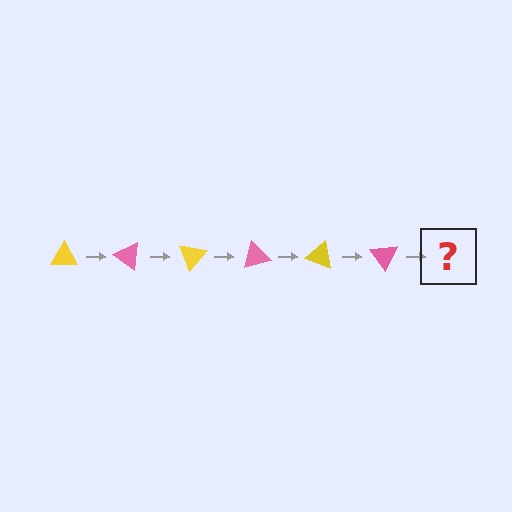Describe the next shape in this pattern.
It should be a yellow triangle, rotated 210 degrees from the start.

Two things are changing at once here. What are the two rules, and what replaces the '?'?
The two rules are that it rotates 35 degrees each step and the color cycles through yellow and pink. The '?' should be a yellow triangle, rotated 210 degrees from the start.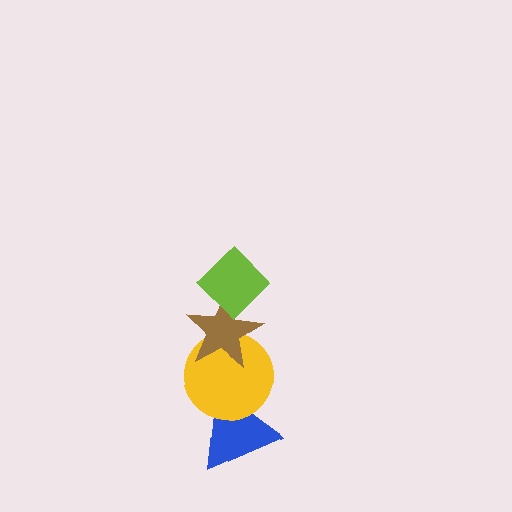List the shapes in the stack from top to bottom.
From top to bottom: the lime diamond, the brown star, the yellow circle, the blue triangle.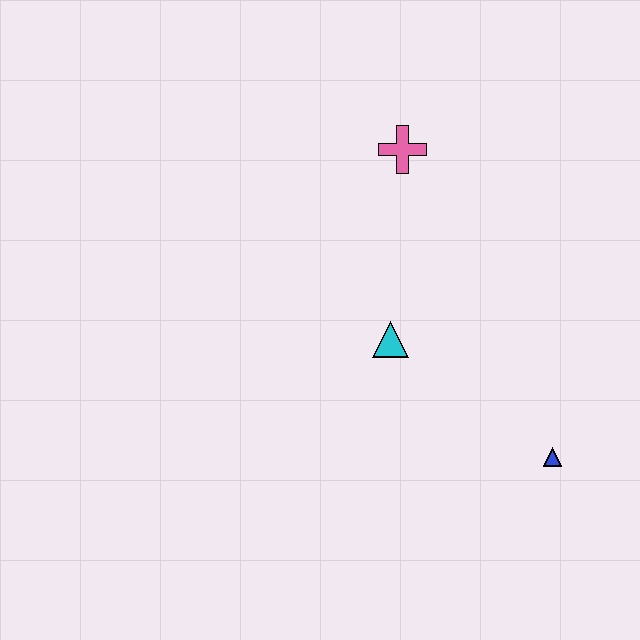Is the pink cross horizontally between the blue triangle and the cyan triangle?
Yes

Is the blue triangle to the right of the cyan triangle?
Yes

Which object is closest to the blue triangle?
The cyan triangle is closest to the blue triangle.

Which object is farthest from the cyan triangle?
The blue triangle is farthest from the cyan triangle.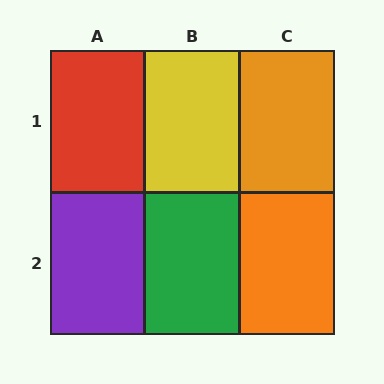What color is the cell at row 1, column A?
Red.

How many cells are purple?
1 cell is purple.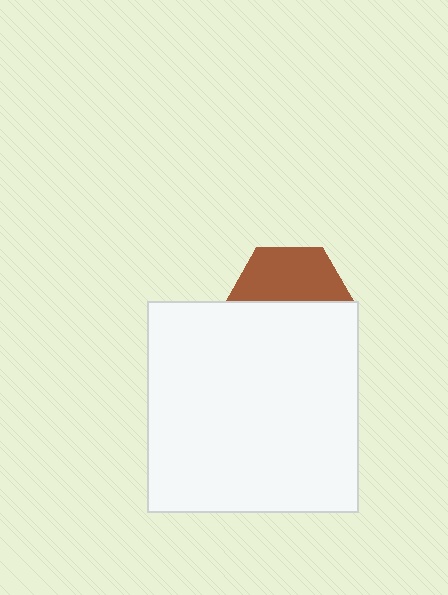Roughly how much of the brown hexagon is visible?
About half of it is visible (roughly 47%).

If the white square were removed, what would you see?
You would see the complete brown hexagon.